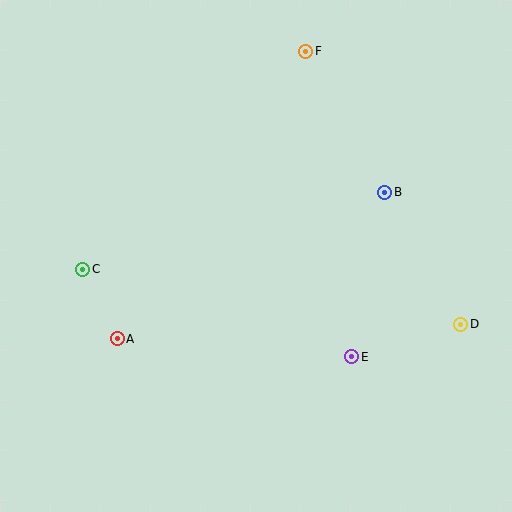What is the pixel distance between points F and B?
The distance between F and B is 161 pixels.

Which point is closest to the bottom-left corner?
Point A is closest to the bottom-left corner.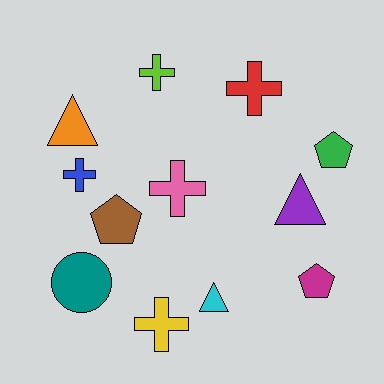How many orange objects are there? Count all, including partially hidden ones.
There is 1 orange object.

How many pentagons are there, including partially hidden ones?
There are 3 pentagons.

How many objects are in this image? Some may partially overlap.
There are 12 objects.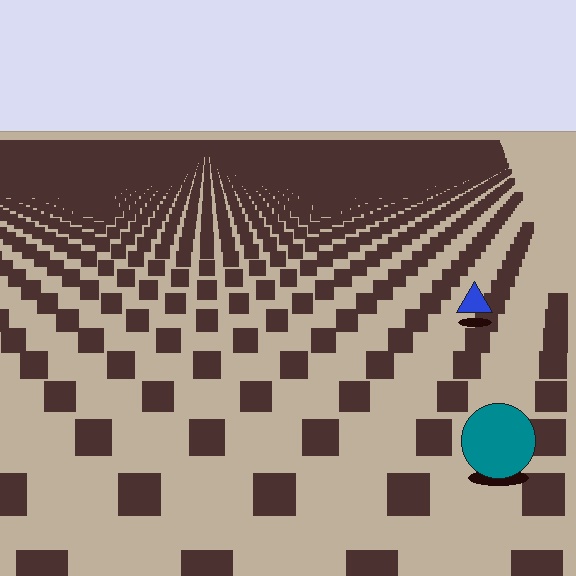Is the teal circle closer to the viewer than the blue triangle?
Yes. The teal circle is closer — you can tell from the texture gradient: the ground texture is coarser near it.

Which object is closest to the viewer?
The teal circle is closest. The texture marks near it are larger and more spread out.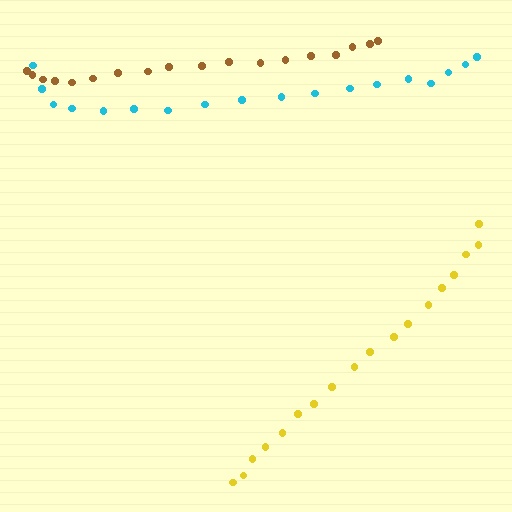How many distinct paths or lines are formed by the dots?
There are 3 distinct paths.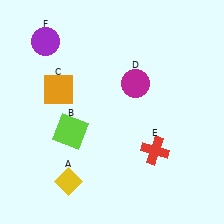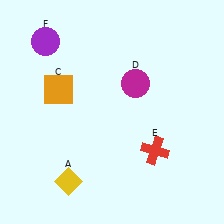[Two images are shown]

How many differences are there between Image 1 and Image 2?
There is 1 difference between the two images.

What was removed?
The lime square (B) was removed in Image 2.